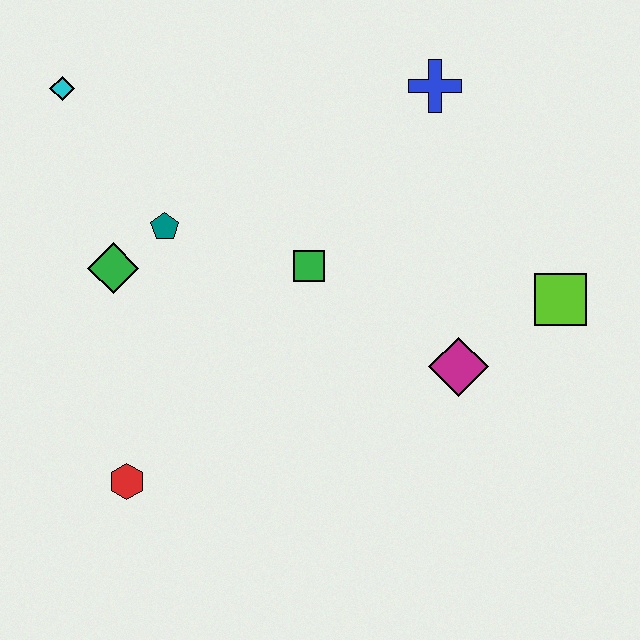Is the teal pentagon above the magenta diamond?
Yes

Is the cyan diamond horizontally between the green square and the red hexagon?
No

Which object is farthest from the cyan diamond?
The lime square is farthest from the cyan diamond.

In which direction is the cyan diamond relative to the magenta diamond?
The cyan diamond is to the left of the magenta diamond.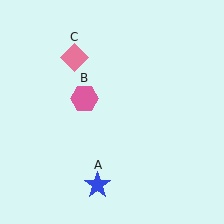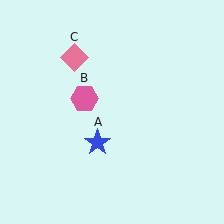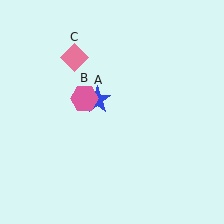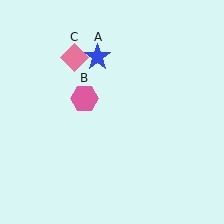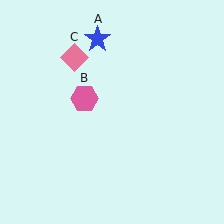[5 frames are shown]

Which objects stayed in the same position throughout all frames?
Pink hexagon (object B) and pink diamond (object C) remained stationary.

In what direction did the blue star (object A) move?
The blue star (object A) moved up.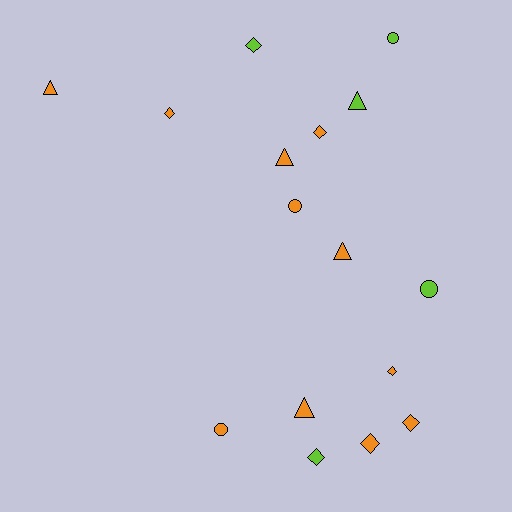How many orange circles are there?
There are 2 orange circles.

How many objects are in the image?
There are 16 objects.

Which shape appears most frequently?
Diamond, with 7 objects.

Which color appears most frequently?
Orange, with 11 objects.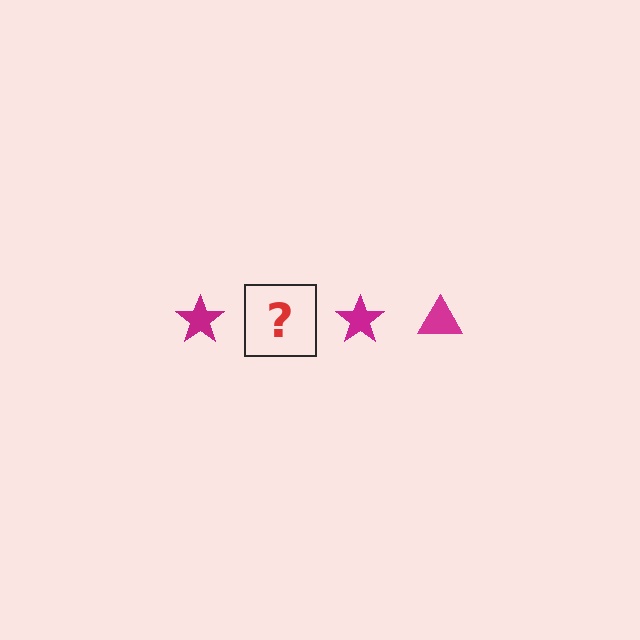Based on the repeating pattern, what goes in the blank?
The blank should be a magenta triangle.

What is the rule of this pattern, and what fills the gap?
The rule is that the pattern cycles through star, triangle shapes in magenta. The gap should be filled with a magenta triangle.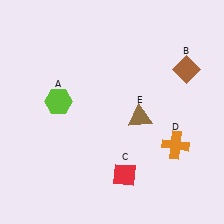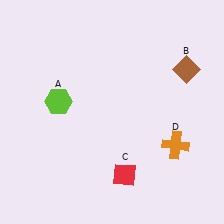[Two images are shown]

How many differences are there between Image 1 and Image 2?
There is 1 difference between the two images.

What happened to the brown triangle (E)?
The brown triangle (E) was removed in Image 2. It was in the bottom-right area of Image 1.